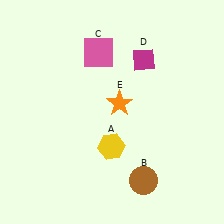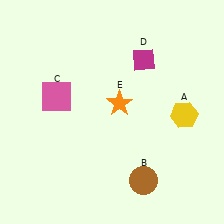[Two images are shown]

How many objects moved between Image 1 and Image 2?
2 objects moved between the two images.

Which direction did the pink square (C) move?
The pink square (C) moved down.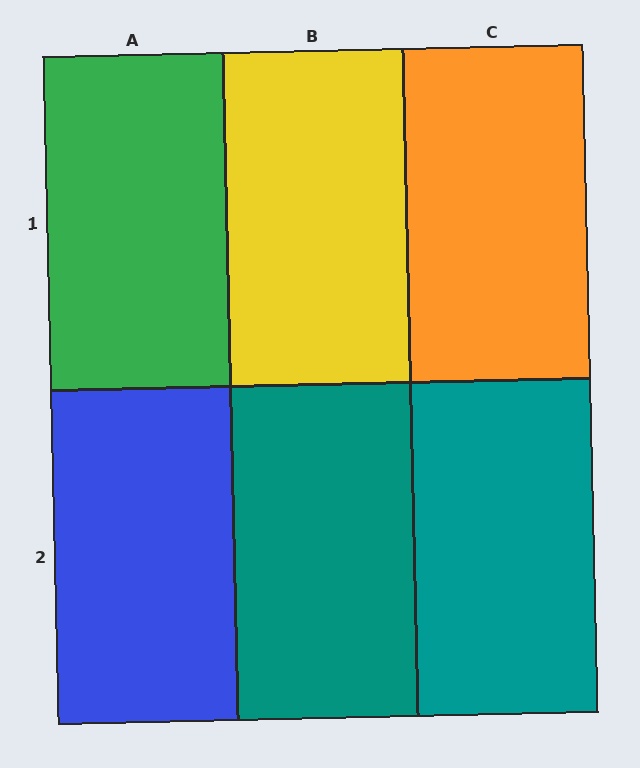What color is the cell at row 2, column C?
Teal.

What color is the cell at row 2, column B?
Teal.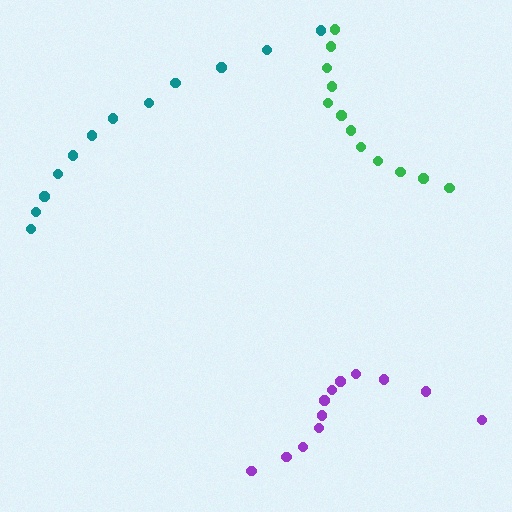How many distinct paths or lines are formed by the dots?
There are 3 distinct paths.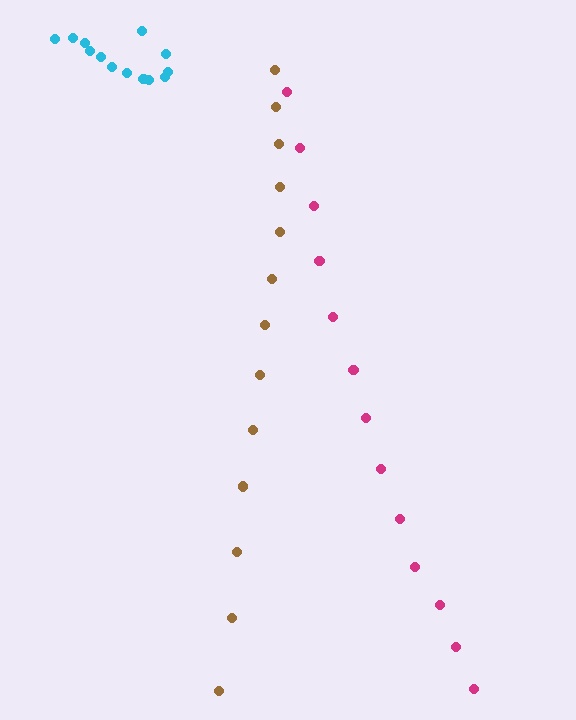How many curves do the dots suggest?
There are 3 distinct paths.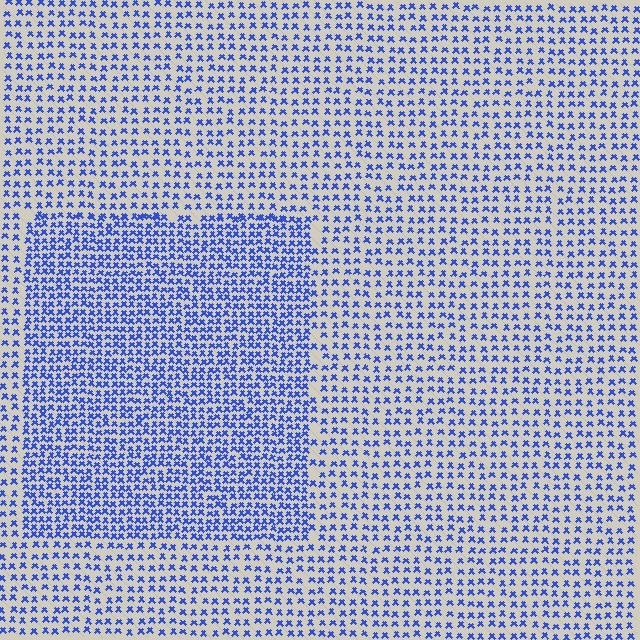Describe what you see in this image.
The image contains small blue elements arranged at two different densities. A rectangle-shaped region is visible where the elements are more densely packed than the surrounding area.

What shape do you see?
I see a rectangle.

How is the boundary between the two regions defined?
The boundary is defined by a change in element density (approximately 1.8x ratio). All elements are the same color, size, and shape.